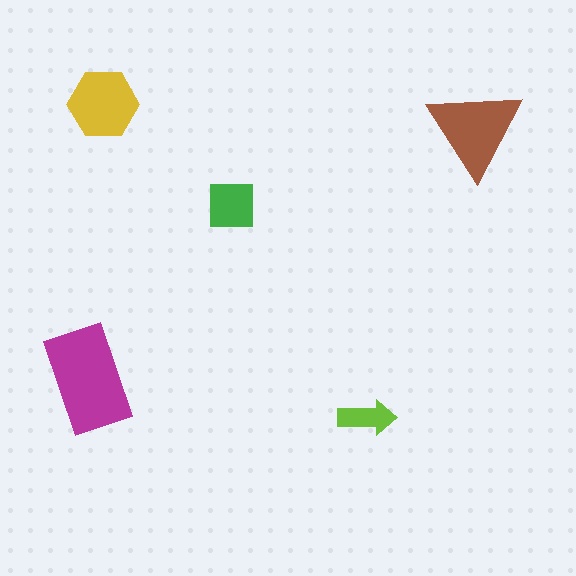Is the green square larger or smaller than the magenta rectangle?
Smaller.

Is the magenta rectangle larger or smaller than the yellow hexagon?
Larger.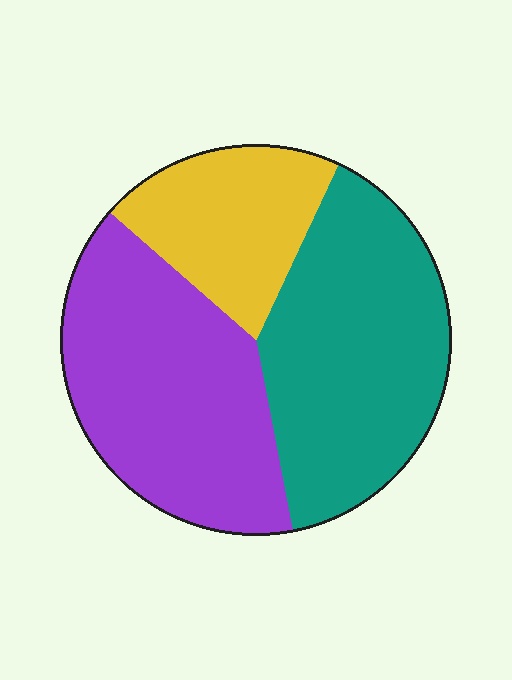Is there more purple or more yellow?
Purple.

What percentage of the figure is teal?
Teal takes up about two fifths (2/5) of the figure.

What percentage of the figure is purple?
Purple takes up about two fifths (2/5) of the figure.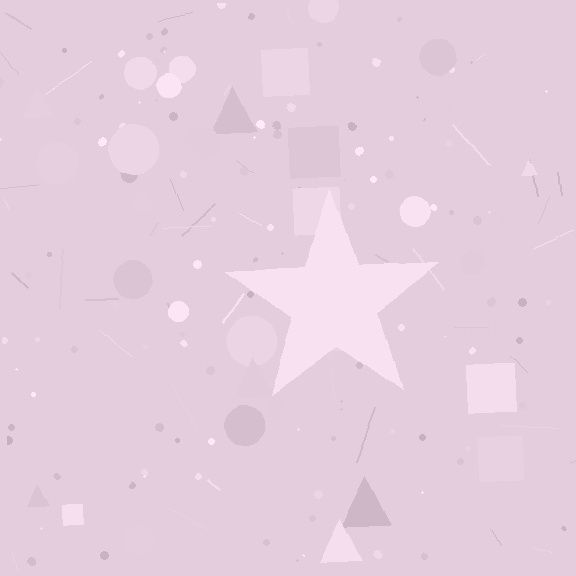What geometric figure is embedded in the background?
A star is embedded in the background.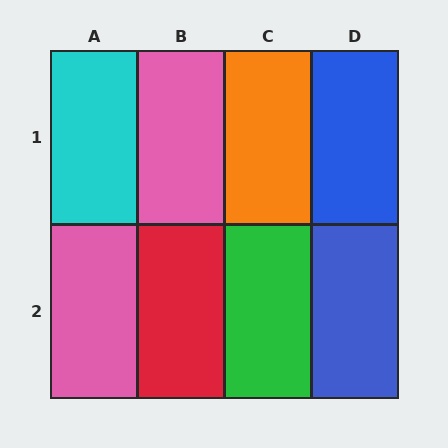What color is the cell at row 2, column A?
Pink.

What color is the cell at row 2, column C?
Green.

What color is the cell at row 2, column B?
Red.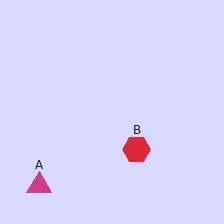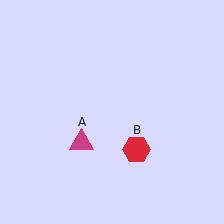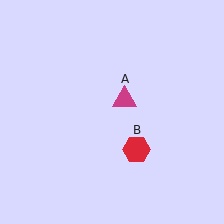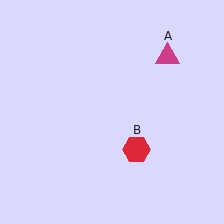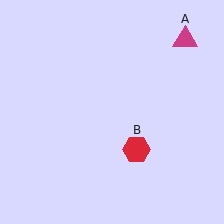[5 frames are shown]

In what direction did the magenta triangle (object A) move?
The magenta triangle (object A) moved up and to the right.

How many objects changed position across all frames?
1 object changed position: magenta triangle (object A).